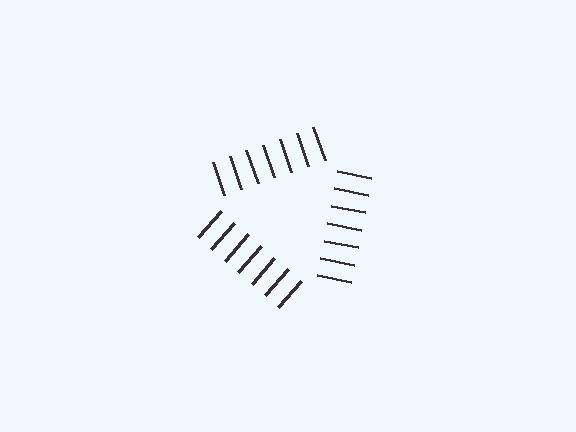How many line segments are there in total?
21 — 7 along each of the 3 edges.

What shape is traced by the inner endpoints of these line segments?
An illusory triangle — the line segments terminate on its edges but no continuous stroke is drawn.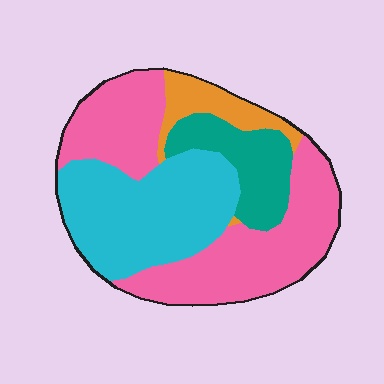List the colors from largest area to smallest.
From largest to smallest: pink, cyan, teal, orange.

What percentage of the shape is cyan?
Cyan covers 33% of the shape.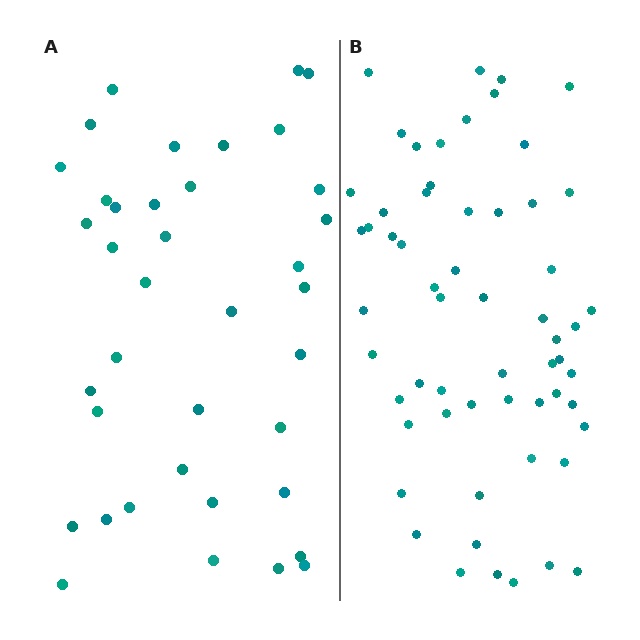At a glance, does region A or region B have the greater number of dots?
Region B (the right region) has more dots.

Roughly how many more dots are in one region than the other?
Region B has approximately 20 more dots than region A.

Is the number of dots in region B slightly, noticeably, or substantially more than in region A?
Region B has substantially more. The ratio is roughly 1.6 to 1.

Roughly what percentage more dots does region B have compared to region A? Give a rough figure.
About 55% more.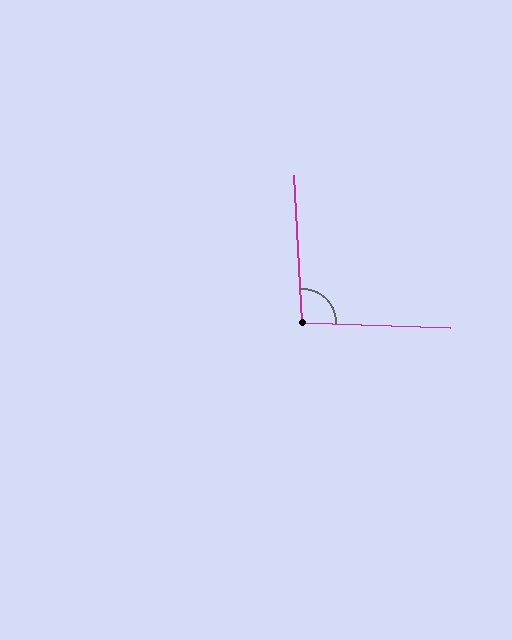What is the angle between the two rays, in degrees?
Approximately 95 degrees.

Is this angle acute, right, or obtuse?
It is obtuse.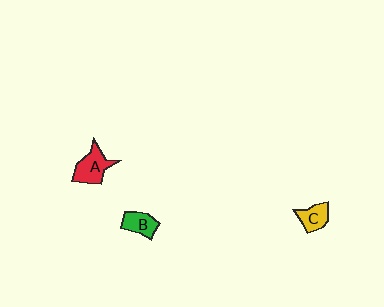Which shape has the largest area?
Shape A (red).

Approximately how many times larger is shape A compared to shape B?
Approximately 1.4 times.